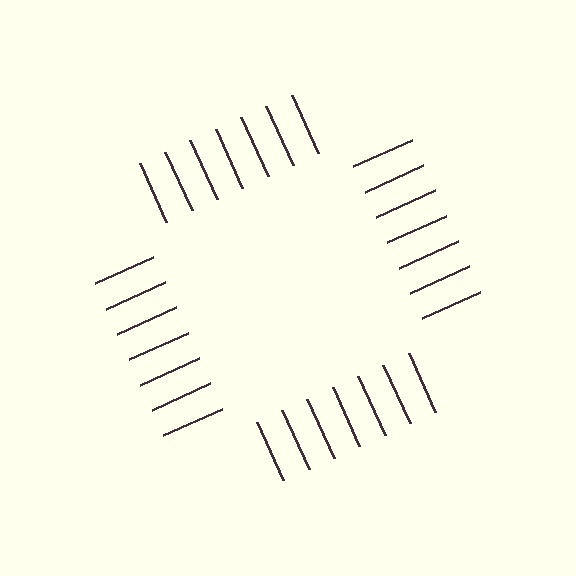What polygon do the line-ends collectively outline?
An illusory square — the line segments terminate on its edges but no continuous stroke is drawn.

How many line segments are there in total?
28 — 7 along each of the 4 edges.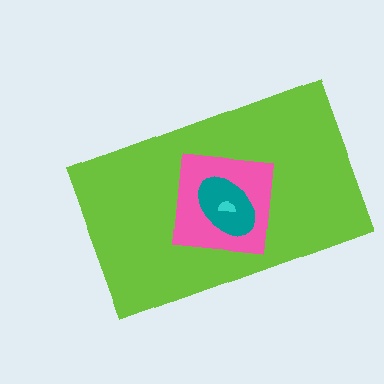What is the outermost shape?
The lime rectangle.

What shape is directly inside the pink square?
The teal ellipse.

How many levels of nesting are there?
4.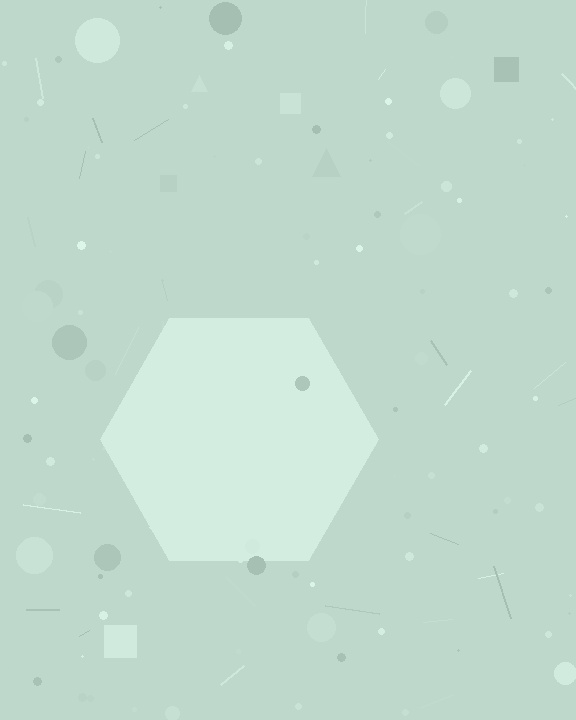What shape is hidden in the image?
A hexagon is hidden in the image.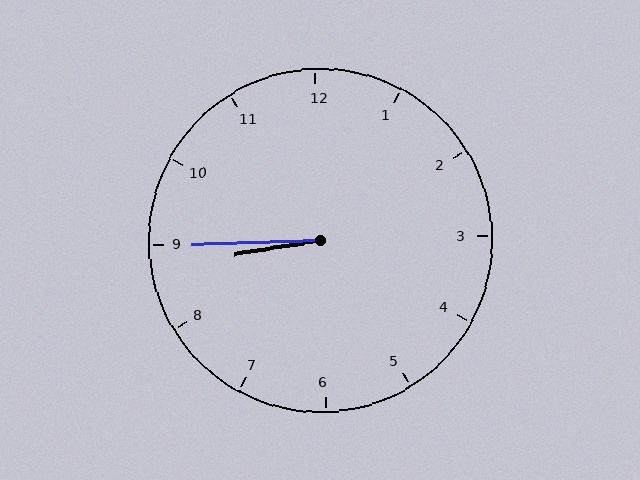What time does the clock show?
8:45.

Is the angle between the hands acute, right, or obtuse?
It is acute.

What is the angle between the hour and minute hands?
Approximately 8 degrees.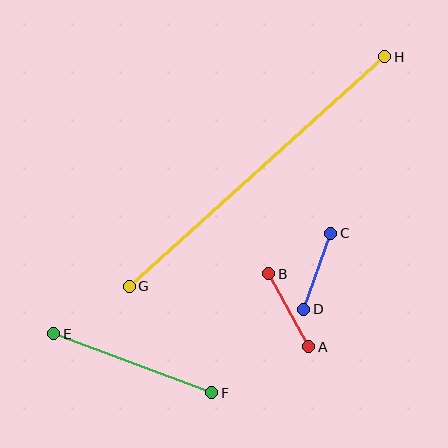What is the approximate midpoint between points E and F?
The midpoint is at approximately (133, 363) pixels.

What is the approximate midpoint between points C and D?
The midpoint is at approximately (317, 271) pixels.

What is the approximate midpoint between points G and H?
The midpoint is at approximately (257, 172) pixels.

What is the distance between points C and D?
The distance is approximately 81 pixels.